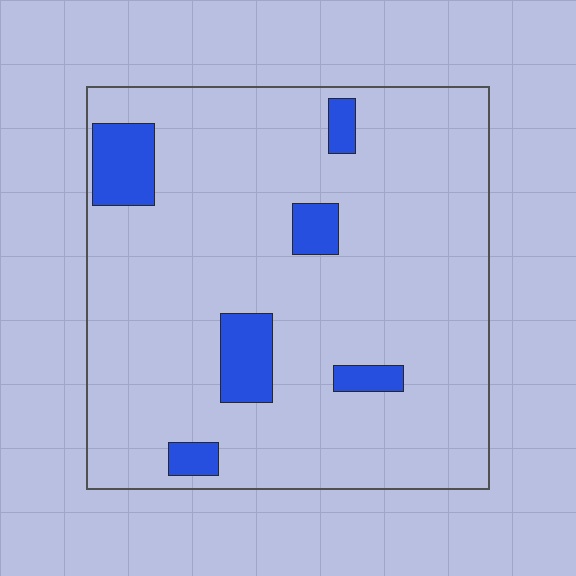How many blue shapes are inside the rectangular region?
6.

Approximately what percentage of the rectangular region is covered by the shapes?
Approximately 10%.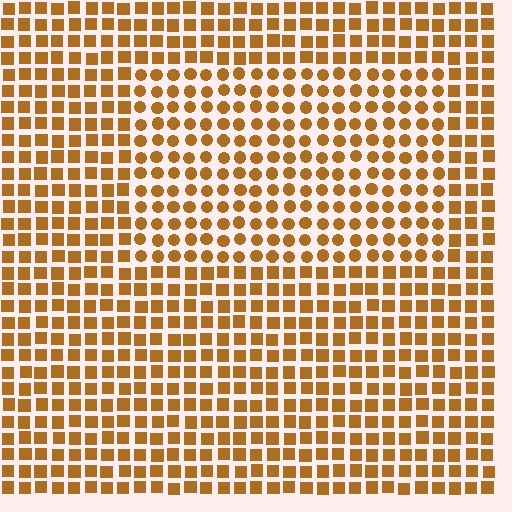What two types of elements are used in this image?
The image uses circles inside the rectangle region and squares outside it.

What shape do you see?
I see a rectangle.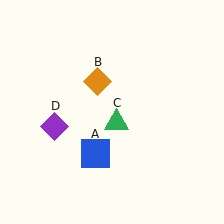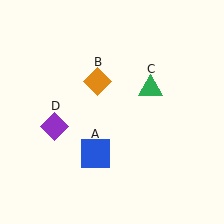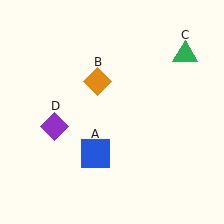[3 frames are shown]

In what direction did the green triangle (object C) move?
The green triangle (object C) moved up and to the right.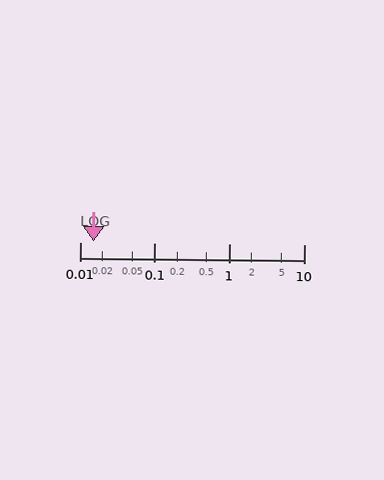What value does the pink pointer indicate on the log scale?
The pointer indicates approximately 0.015.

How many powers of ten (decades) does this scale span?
The scale spans 3 decades, from 0.01 to 10.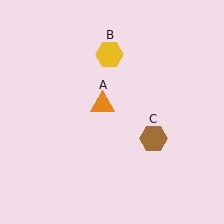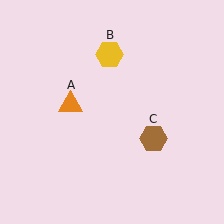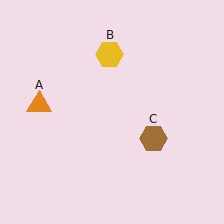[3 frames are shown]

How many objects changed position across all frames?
1 object changed position: orange triangle (object A).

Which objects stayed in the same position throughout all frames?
Yellow hexagon (object B) and brown hexagon (object C) remained stationary.